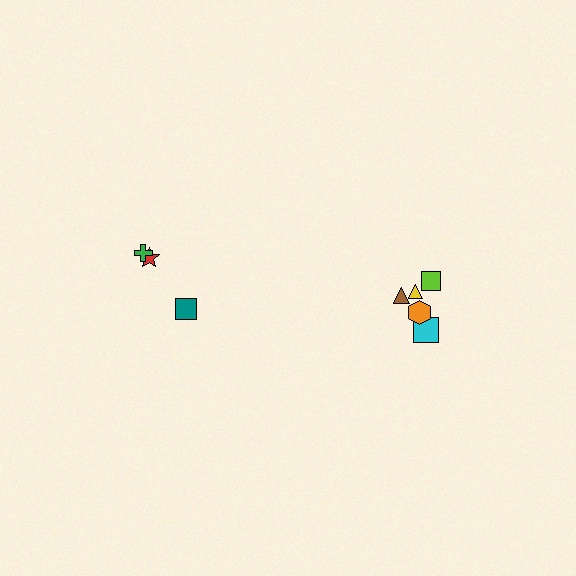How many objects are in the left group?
There are 3 objects.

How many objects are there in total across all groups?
There are 8 objects.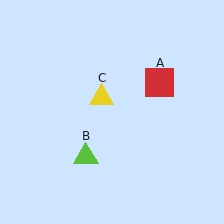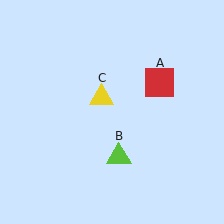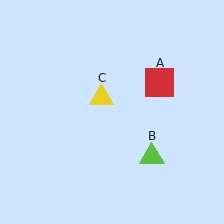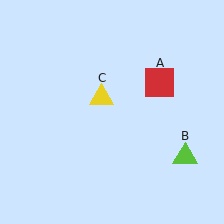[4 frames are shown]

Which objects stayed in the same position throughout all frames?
Red square (object A) and yellow triangle (object C) remained stationary.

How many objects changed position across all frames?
1 object changed position: lime triangle (object B).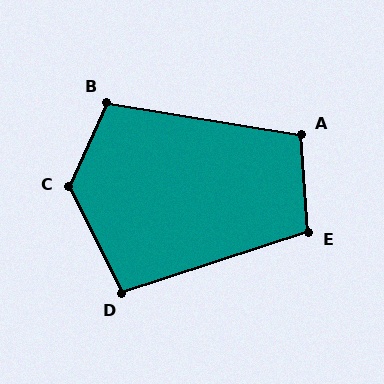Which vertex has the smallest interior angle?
D, at approximately 98 degrees.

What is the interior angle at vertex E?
Approximately 104 degrees (obtuse).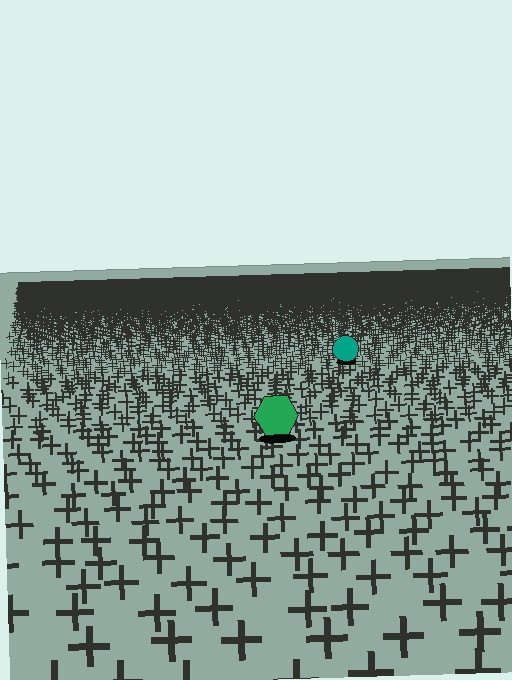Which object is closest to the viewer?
The green hexagon is closest. The texture marks near it are larger and more spread out.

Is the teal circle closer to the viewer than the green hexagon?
No. The green hexagon is closer — you can tell from the texture gradient: the ground texture is coarser near it.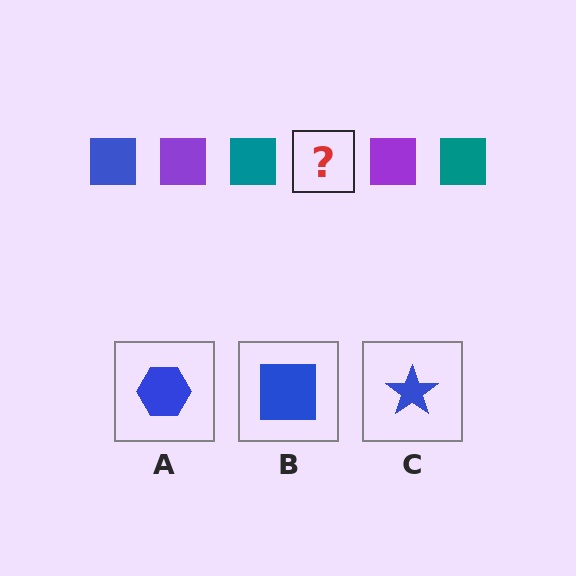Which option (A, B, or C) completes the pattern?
B.